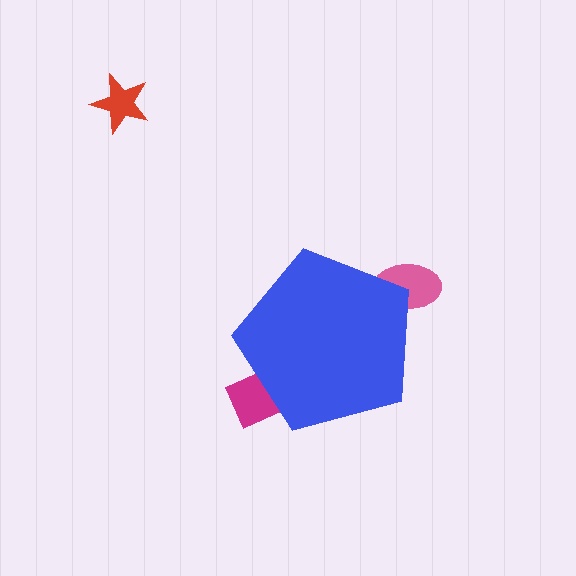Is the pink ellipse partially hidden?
Yes, the pink ellipse is partially hidden behind the blue pentagon.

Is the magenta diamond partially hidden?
Yes, the magenta diamond is partially hidden behind the blue pentagon.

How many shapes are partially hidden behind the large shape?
2 shapes are partially hidden.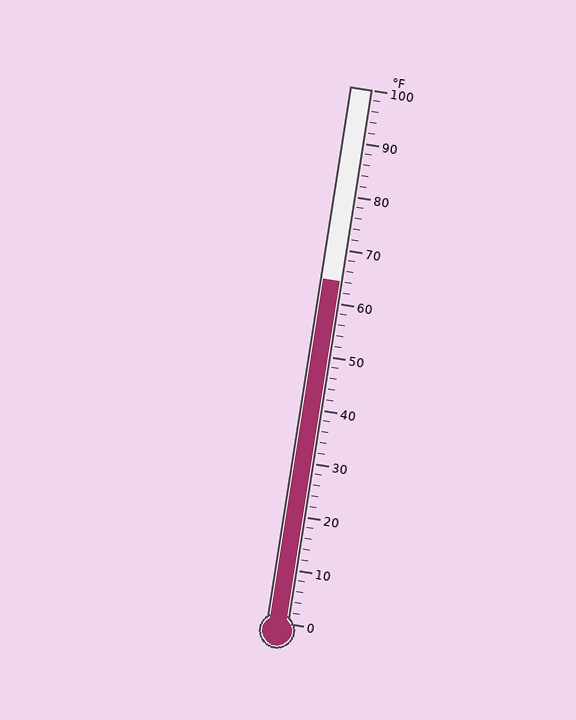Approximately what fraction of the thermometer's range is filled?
The thermometer is filled to approximately 65% of its range.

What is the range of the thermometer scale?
The thermometer scale ranges from 0°F to 100°F.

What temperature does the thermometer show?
The thermometer shows approximately 64°F.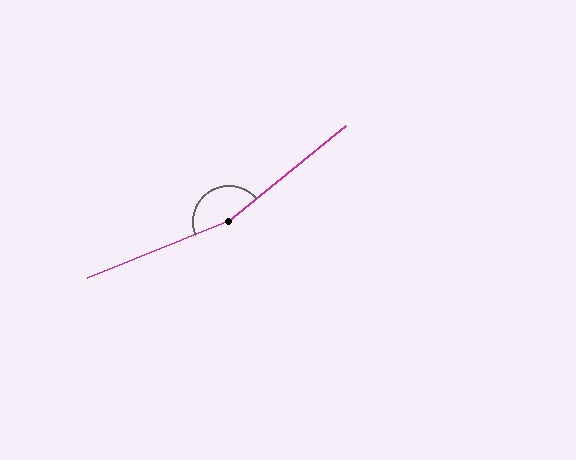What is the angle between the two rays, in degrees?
Approximately 163 degrees.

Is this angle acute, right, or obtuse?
It is obtuse.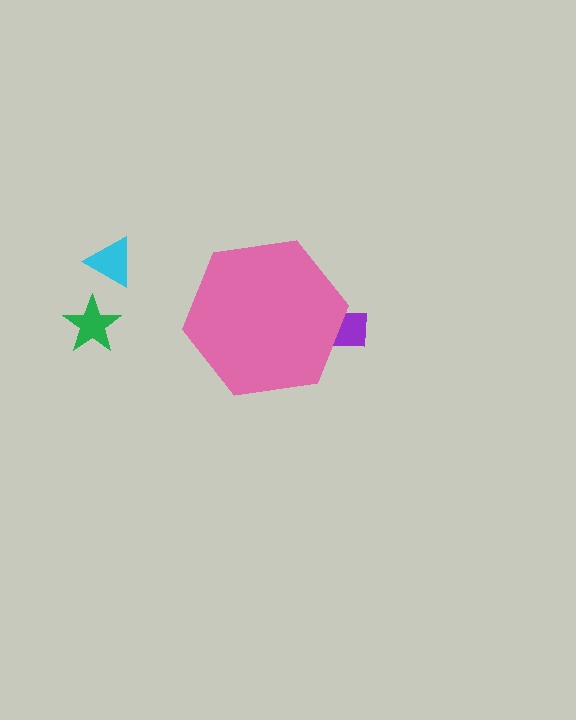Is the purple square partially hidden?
Yes, the purple square is partially hidden behind the pink hexagon.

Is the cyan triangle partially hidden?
No, the cyan triangle is fully visible.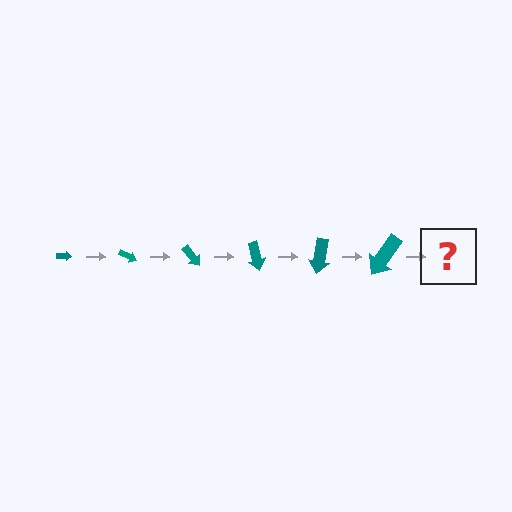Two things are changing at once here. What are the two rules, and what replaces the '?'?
The two rules are that the arrow grows larger each step and it rotates 25 degrees each step. The '?' should be an arrow, larger than the previous one and rotated 150 degrees from the start.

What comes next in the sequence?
The next element should be an arrow, larger than the previous one and rotated 150 degrees from the start.